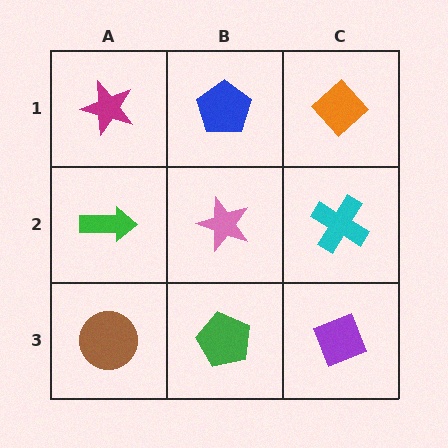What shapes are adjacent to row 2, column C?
An orange diamond (row 1, column C), a purple diamond (row 3, column C), a pink star (row 2, column B).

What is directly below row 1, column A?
A green arrow.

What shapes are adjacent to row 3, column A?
A green arrow (row 2, column A), a green pentagon (row 3, column B).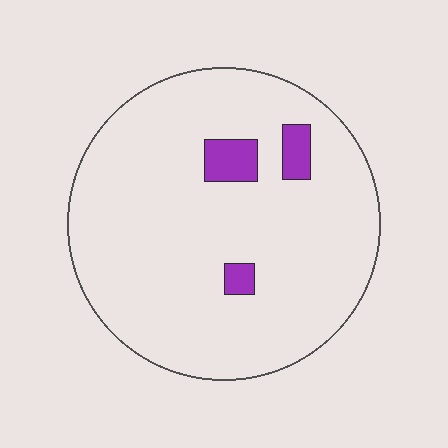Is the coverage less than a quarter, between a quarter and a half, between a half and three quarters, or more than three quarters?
Less than a quarter.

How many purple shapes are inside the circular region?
3.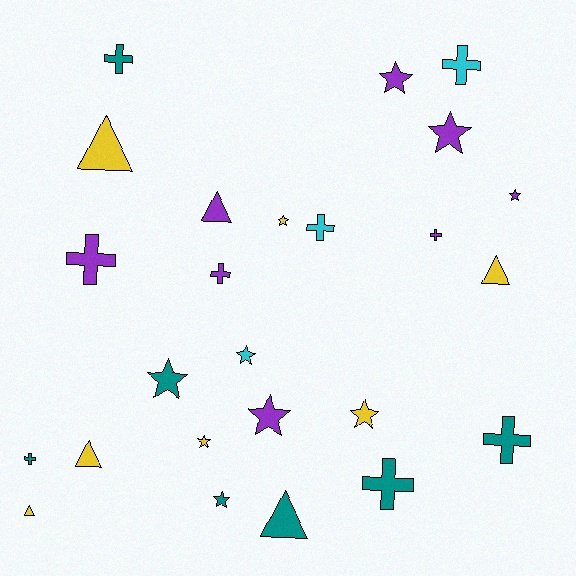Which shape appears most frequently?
Star, with 10 objects.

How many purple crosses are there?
There are 3 purple crosses.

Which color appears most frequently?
Purple, with 8 objects.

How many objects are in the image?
There are 25 objects.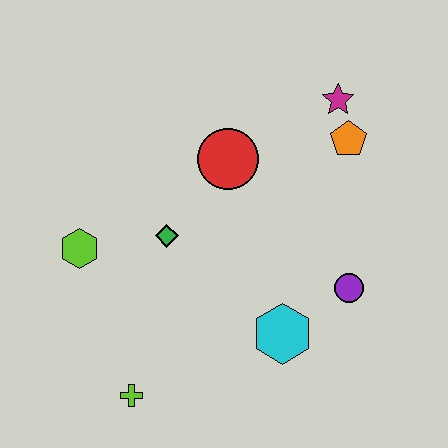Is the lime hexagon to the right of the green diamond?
No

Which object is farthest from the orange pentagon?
The lime cross is farthest from the orange pentagon.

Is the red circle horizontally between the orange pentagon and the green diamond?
Yes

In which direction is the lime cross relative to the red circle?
The lime cross is below the red circle.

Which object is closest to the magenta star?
The orange pentagon is closest to the magenta star.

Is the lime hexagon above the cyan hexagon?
Yes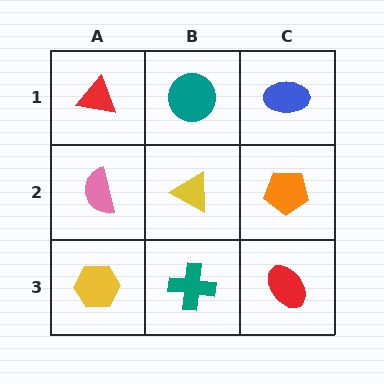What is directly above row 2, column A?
A red triangle.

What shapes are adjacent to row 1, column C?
An orange pentagon (row 2, column C), a teal circle (row 1, column B).